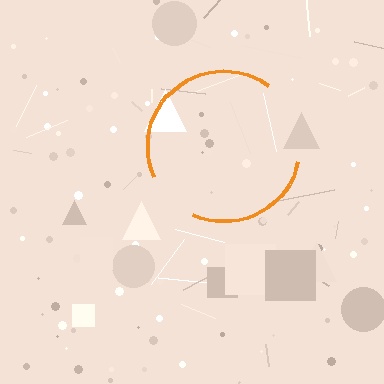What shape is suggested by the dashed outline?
The dashed outline suggests a circle.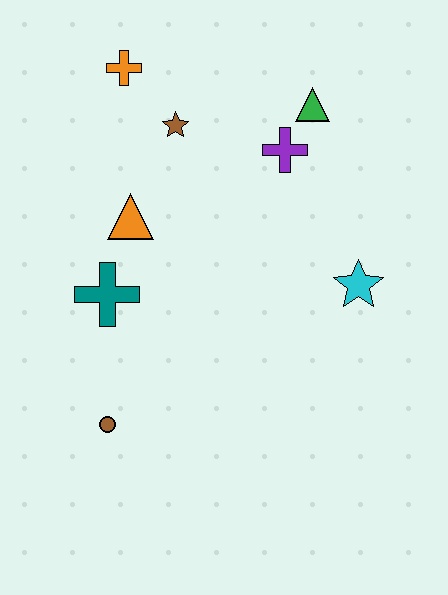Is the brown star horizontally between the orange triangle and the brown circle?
No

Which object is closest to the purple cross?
The green triangle is closest to the purple cross.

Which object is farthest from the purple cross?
The brown circle is farthest from the purple cross.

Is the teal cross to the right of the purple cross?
No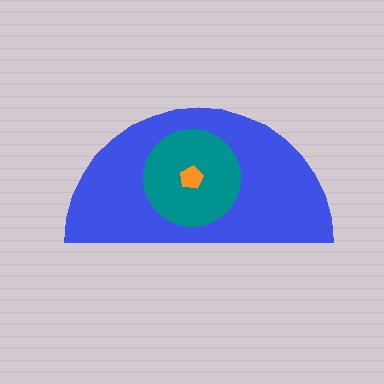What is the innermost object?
The orange pentagon.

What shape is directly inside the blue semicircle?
The teal circle.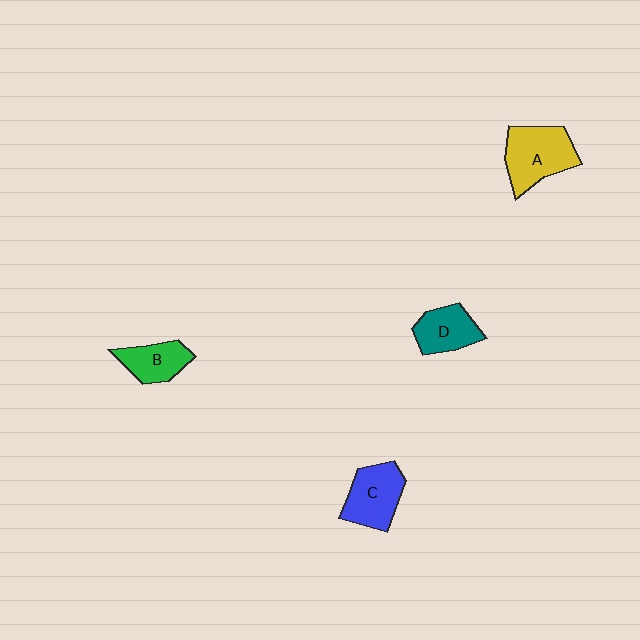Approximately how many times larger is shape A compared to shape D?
Approximately 1.4 times.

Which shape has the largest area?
Shape A (yellow).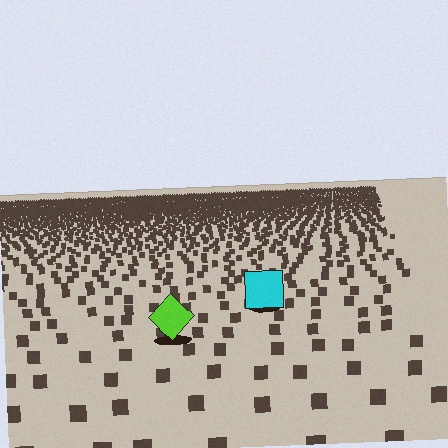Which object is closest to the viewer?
The lime diamond is closest. The texture marks near it are larger and more spread out.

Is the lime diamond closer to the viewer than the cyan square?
Yes. The lime diamond is closer — you can tell from the texture gradient: the ground texture is coarser near it.